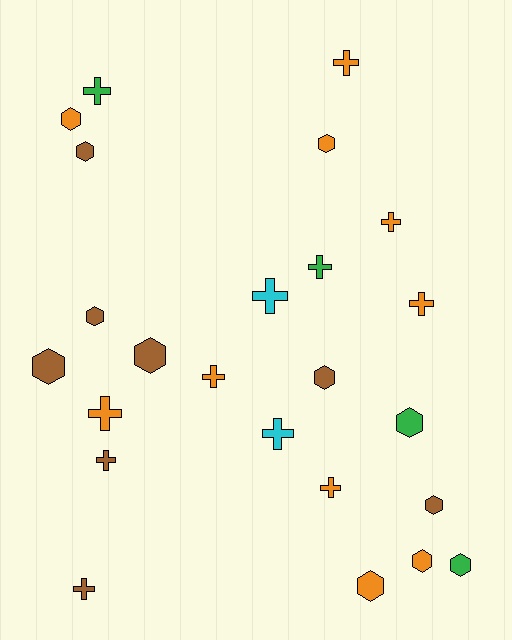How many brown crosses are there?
There are 2 brown crosses.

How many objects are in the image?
There are 24 objects.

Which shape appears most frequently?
Hexagon, with 12 objects.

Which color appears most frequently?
Orange, with 10 objects.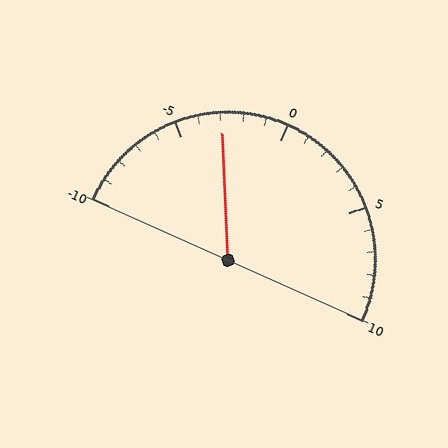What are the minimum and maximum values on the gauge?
The gauge ranges from -10 to 10.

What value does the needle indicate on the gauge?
The needle indicates approximately -3.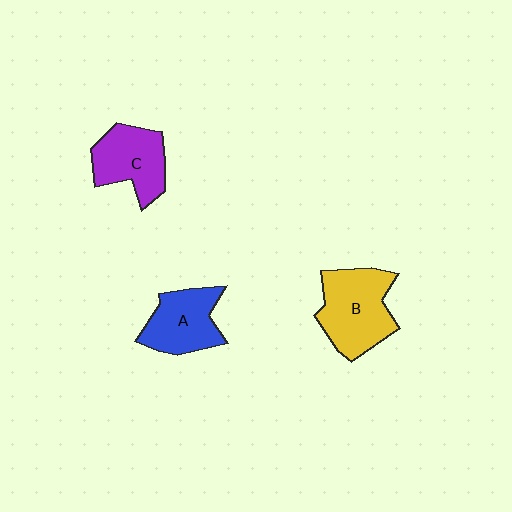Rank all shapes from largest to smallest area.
From largest to smallest: B (yellow), C (purple), A (blue).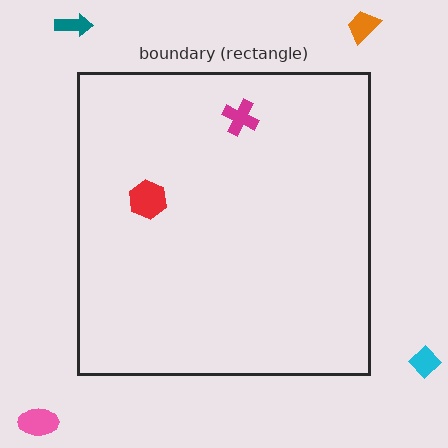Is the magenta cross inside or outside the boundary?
Inside.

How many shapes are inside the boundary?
2 inside, 4 outside.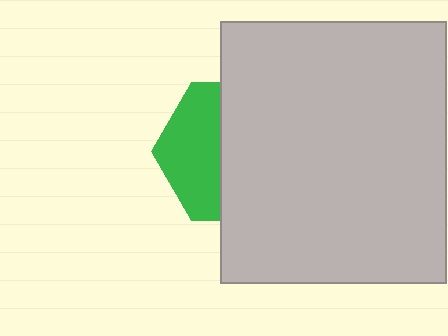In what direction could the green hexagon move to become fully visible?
The green hexagon could move left. That would shift it out from behind the light gray rectangle entirely.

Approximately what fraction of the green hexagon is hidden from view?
Roughly 60% of the green hexagon is hidden behind the light gray rectangle.